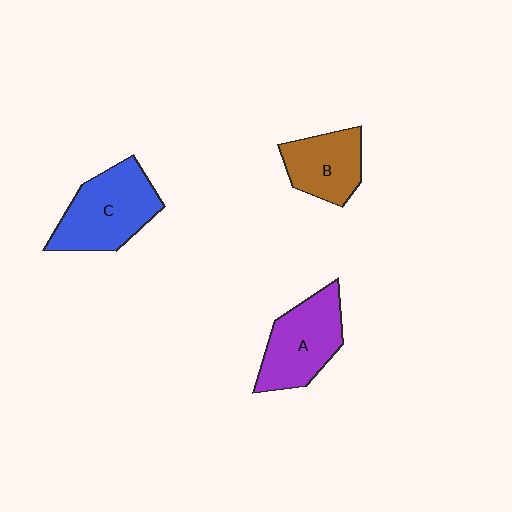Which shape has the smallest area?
Shape B (brown).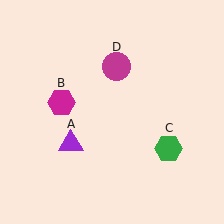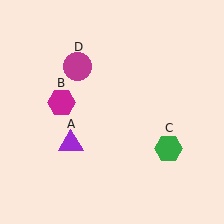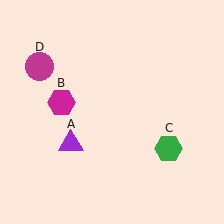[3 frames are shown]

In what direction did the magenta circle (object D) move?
The magenta circle (object D) moved left.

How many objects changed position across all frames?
1 object changed position: magenta circle (object D).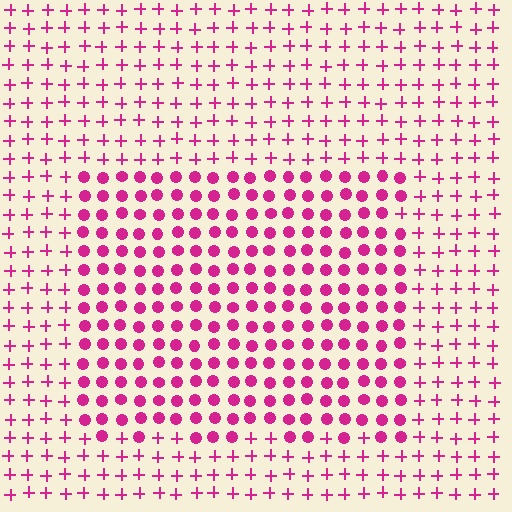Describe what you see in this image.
The image is filled with small magenta elements arranged in a uniform grid. A rectangle-shaped region contains circles, while the surrounding area contains plus signs. The boundary is defined purely by the change in element shape.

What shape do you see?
I see a rectangle.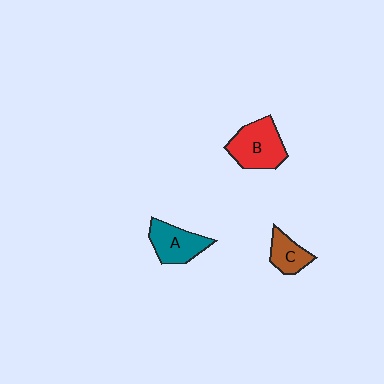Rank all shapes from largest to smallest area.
From largest to smallest: B (red), A (teal), C (brown).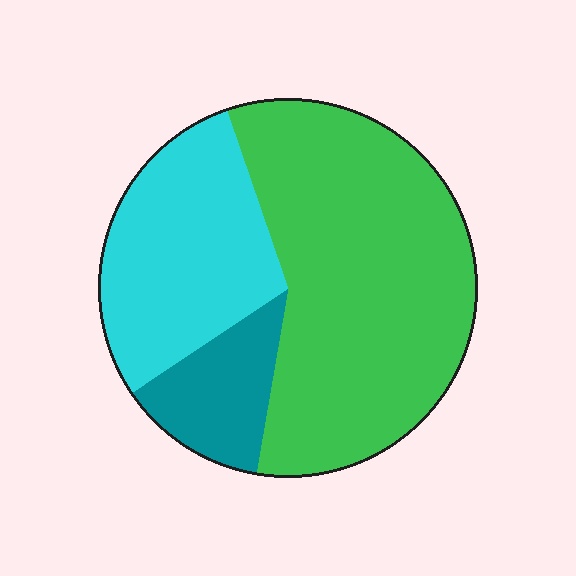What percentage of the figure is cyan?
Cyan covers around 30% of the figure.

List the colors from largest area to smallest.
From largest to smallest: green, cyan, teal.